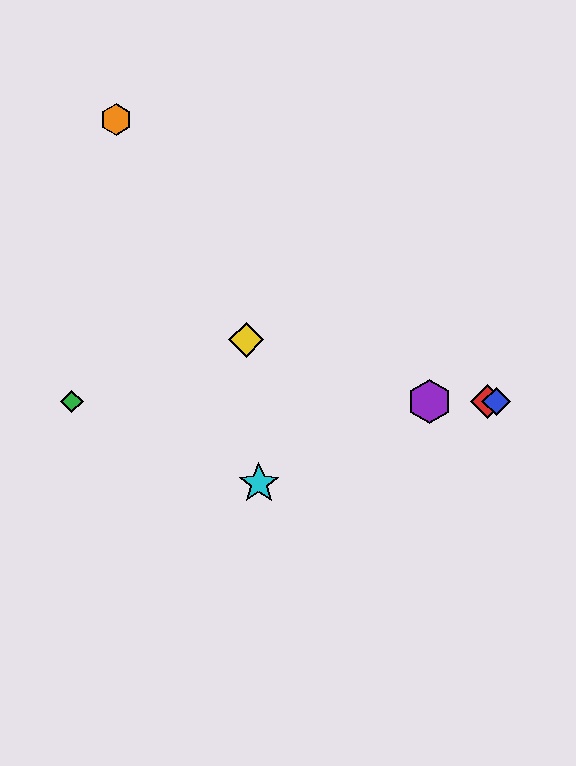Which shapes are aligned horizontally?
The red diamond, the blue diamond, the green diamond, the purple hexagon are aligned horizontally.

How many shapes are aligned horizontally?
4 shapes (the red diamond, the blue diamond, the green diamond, the purple hexagon) are aligned horizontally.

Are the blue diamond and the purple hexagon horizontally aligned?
Yes, both are at y≈402.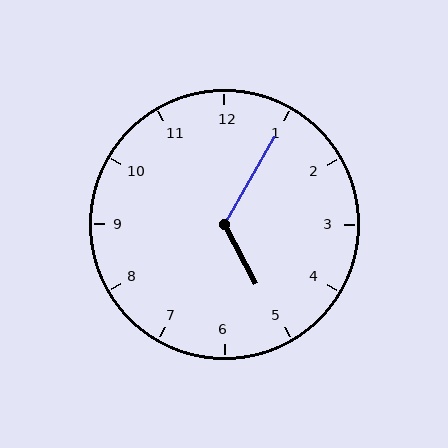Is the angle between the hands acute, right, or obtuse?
It is obtuse.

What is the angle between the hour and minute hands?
Approximately 122 degrees.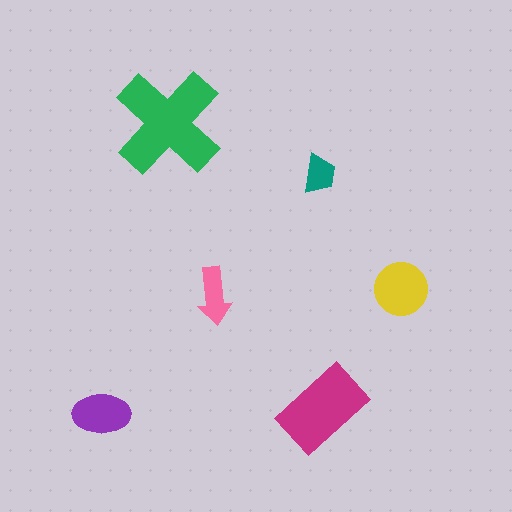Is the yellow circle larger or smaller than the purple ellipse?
Larger.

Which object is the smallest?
The teal trapezoid.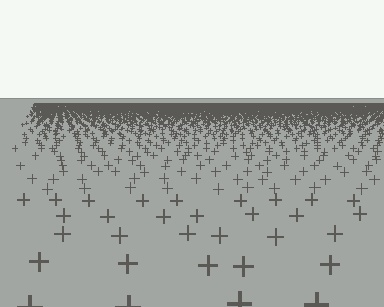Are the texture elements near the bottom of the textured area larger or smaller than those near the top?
Larger. Near the bottom, elements are closer to the viewer and appear at a bigger on-screen size.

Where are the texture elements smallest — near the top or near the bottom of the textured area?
Near the top.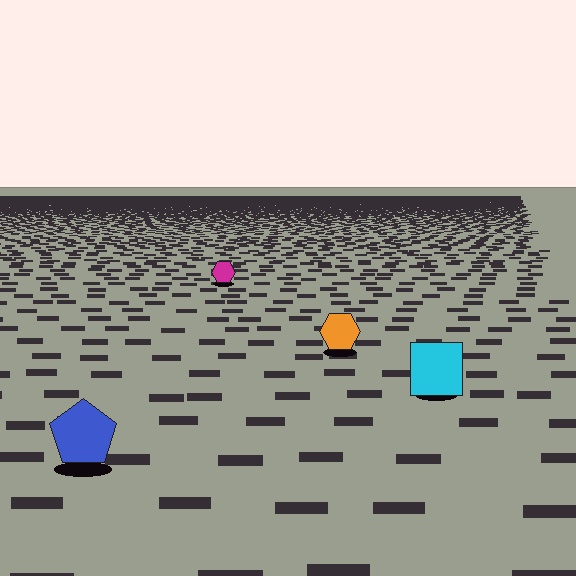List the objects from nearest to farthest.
From nearest to farthest: the blue pentagon, the cyan square, the orange hexagon, the magenta hexagon.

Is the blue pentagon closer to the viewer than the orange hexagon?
Yes. The blue pentagon is closer — you can tell from the texture gradient: the ground texture is coarser near it.